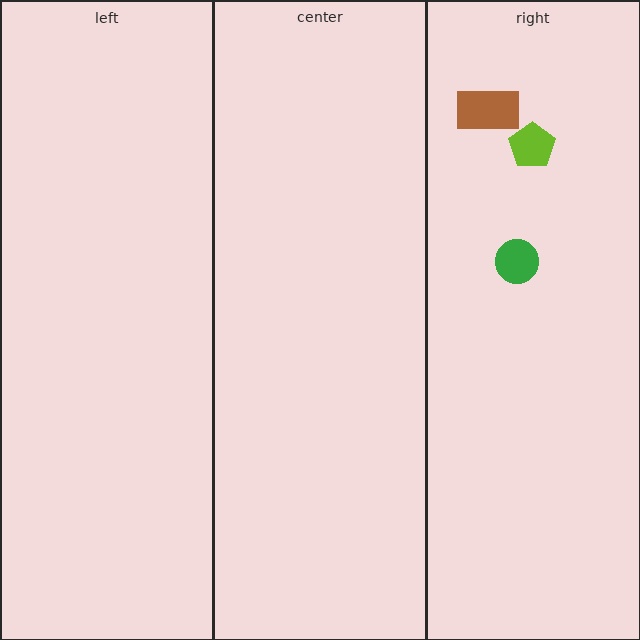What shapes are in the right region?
The lime pentagon, the brown rectangle, the green circle.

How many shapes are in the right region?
3.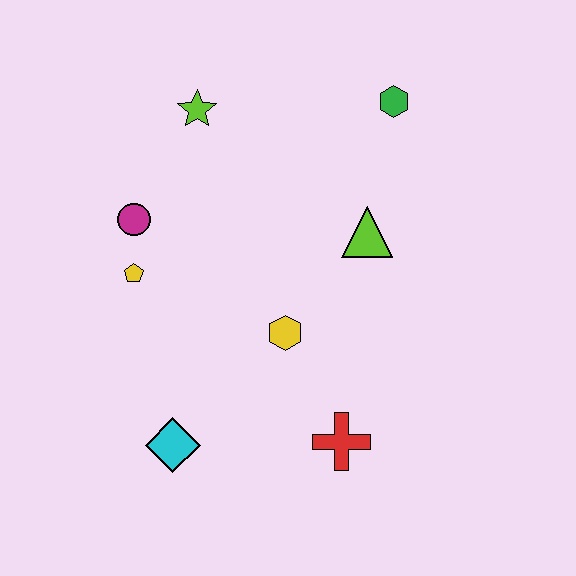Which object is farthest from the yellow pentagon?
The green hexagon is farthest from the yellow pentagon.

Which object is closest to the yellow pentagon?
The magenta circle is closest to the yellow pentagon.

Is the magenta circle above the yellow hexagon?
Yes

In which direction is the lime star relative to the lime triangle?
The lime star is to the left of the lime triangle.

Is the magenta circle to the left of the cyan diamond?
Yes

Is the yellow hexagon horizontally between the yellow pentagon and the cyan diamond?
No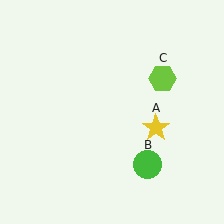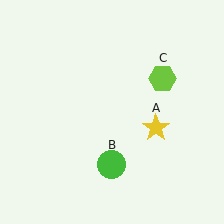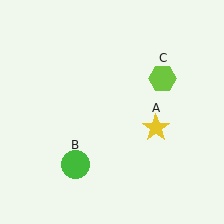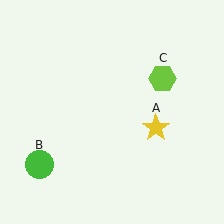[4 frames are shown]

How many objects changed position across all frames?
1 object changed position: green circle (object B).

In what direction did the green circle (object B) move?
The green circle (object B) moved left.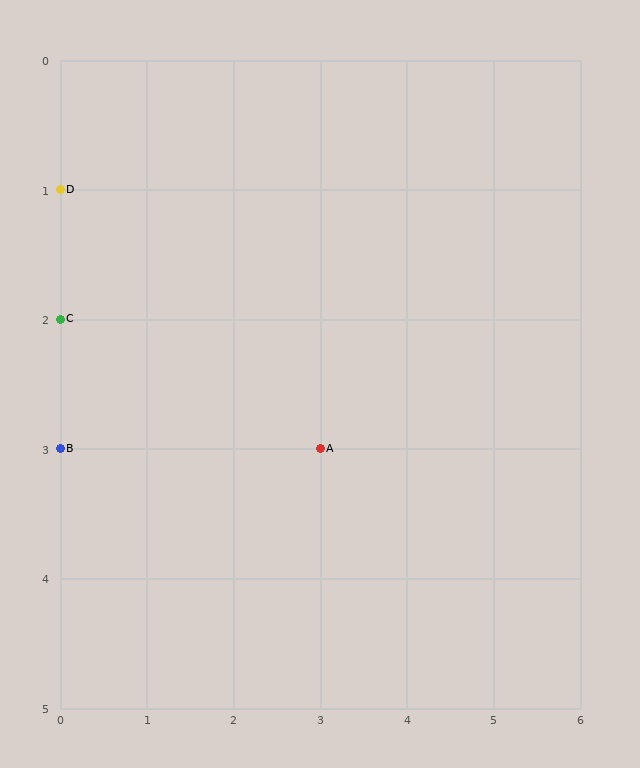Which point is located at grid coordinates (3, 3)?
Point A is at (3, 3).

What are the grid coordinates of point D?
Point D is at grid coordinates (0, 1).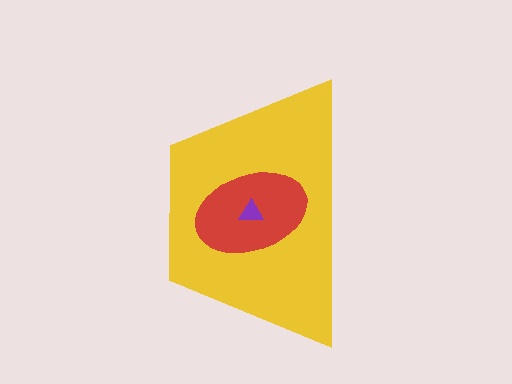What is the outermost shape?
The yellow trapezoid.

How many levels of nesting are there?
3.